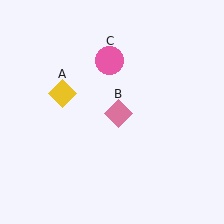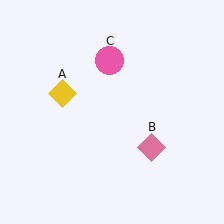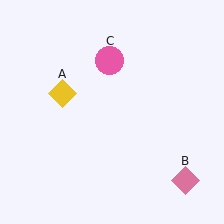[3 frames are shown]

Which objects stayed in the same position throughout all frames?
Yellow diamond (object A) and pink circle (object C) remained stationary.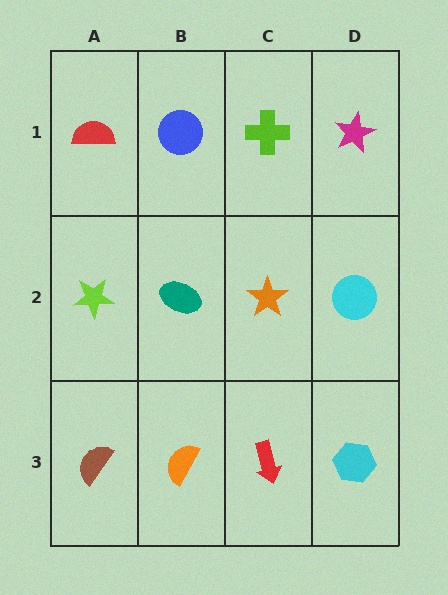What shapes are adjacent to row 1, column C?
An orange star (row 2, column C), a blue circle (row 1, column B), a magenta star (row 1, column D).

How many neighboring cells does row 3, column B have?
3.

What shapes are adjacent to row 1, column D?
A cyan circle (row 2, column D), a lime cross (row 1, column C).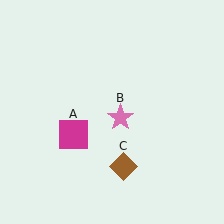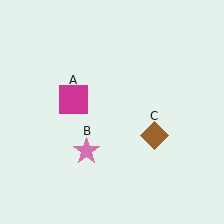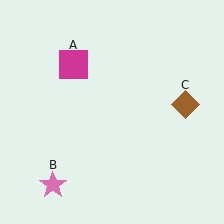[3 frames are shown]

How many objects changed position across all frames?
3 objects changed position: magenta square (object A), pink star (object B), brown diamond (object C).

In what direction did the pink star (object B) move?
The pink star (object B) moved down and to the left.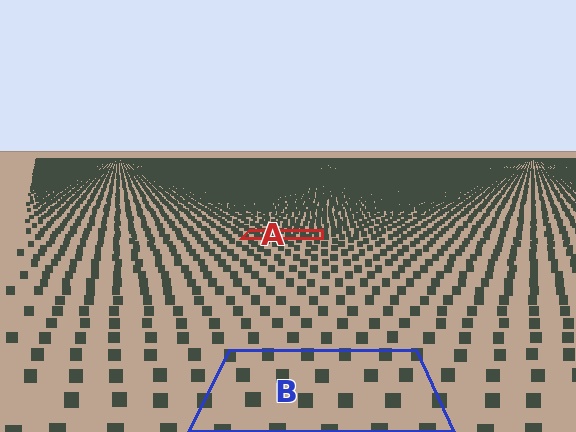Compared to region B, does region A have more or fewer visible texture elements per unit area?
Region A has more texture elements per unit area — they are packed more densely because it is farther away.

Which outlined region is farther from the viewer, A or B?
Region A is farther from the viewer — the texture elements inside it appear smaller and more densely packed.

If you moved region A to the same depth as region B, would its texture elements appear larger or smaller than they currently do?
They would appear larger. At a closer depth, the same texture elements are projected at a bigger on-screen size.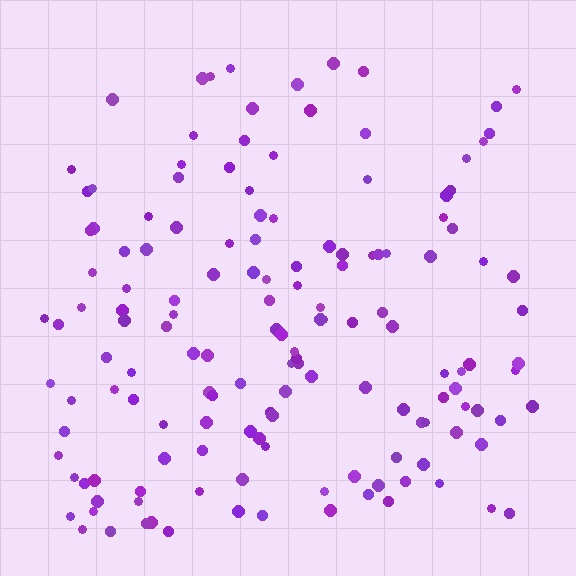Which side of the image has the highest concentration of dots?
The bottom.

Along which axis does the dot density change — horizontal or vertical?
Vertical.